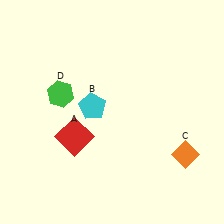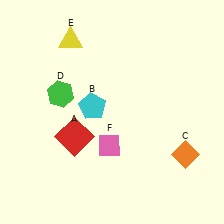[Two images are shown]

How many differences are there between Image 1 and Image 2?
There are 2 differences between the two images.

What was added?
A yellow triangle (E), a pink diamond (F) were added in Image 2.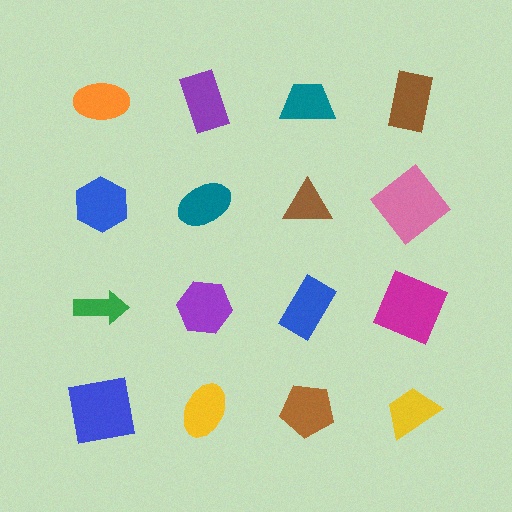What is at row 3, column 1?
A green arrow.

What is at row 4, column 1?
A blue square.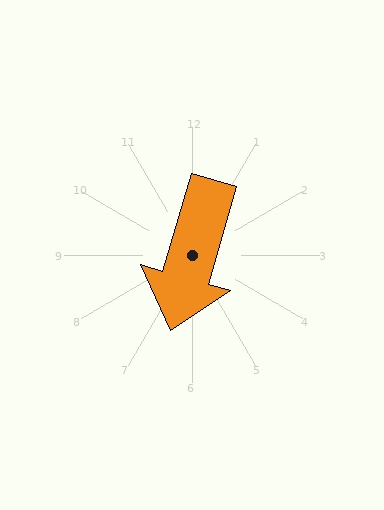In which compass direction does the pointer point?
South.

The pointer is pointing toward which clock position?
Roughly 7 o'clock.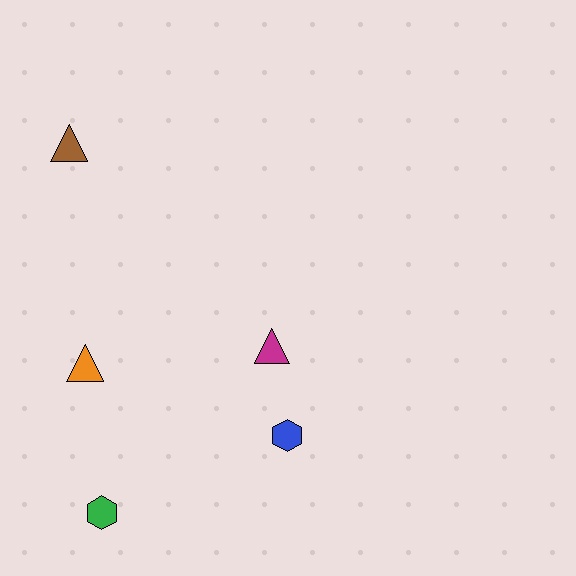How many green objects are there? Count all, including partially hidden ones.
There is 1 green object.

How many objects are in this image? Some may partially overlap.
There are 5 objects.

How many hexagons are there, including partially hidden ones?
There are 2 hexagons.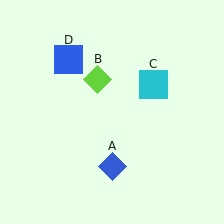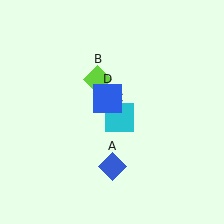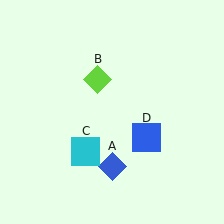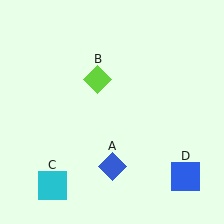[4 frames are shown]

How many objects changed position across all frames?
2 objects changed position: cyan square (object C), blue square (object D).